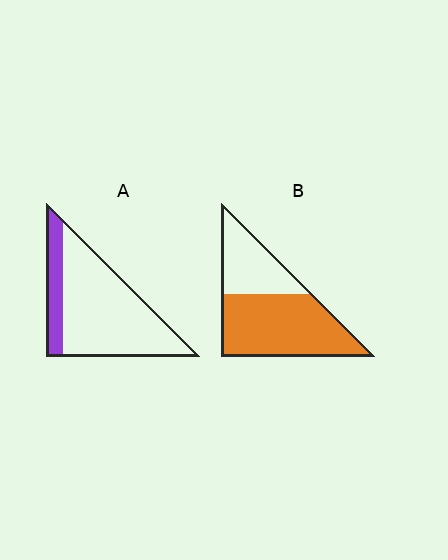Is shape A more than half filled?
No.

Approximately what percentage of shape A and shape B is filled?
A is approximately 20% and B is approximately 65%.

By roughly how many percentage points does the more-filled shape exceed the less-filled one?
By roughly 45 percentage points (B over A).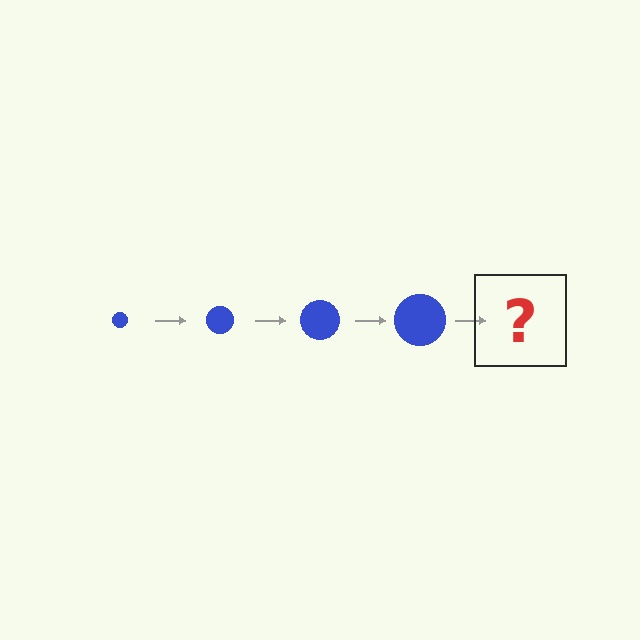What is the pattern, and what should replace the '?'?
The pattern is that the circle gets progressively larger each step. The '?' should be a blue circle, larger than the previous one.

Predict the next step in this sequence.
The next step is a blue circle, larger than the previous one.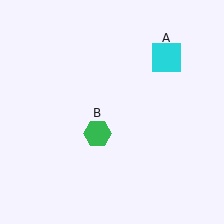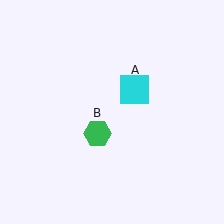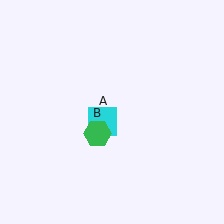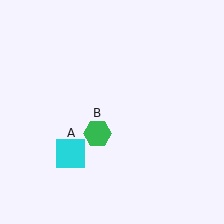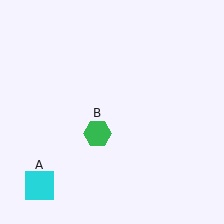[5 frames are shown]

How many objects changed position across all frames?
1 object changed position: cyan square (object A).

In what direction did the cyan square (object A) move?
The cyan square (object A) moved down and to the left.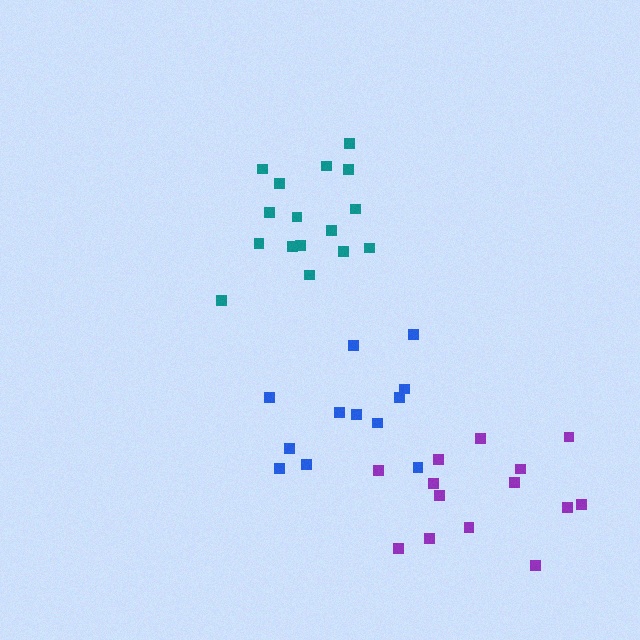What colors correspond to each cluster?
The clusters are colored: blue, teal, purple.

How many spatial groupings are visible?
There are 3 spatial groupings.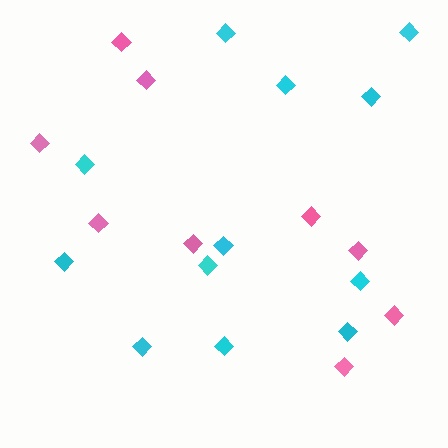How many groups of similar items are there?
There are 2 groups: one group of cyan diamonds (12) and one group of pink diamonds (9).